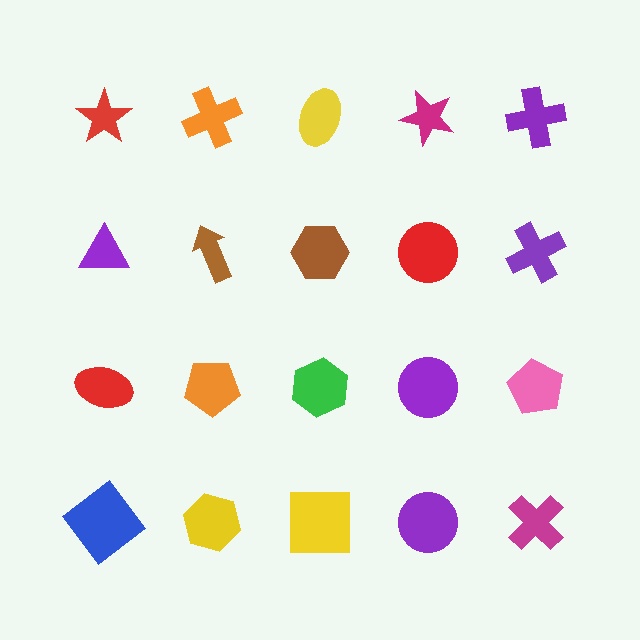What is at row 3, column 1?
A red ellipse.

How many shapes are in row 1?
5 shapes.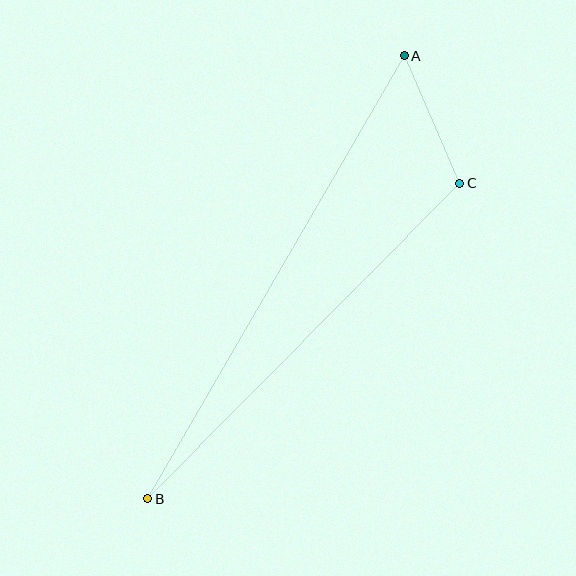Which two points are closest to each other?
Points A and C are closest to each other.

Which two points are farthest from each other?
Points A and B are farthest from each other.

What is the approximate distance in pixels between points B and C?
The distance between B and C is approximately 444 pixels.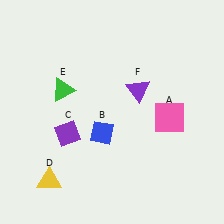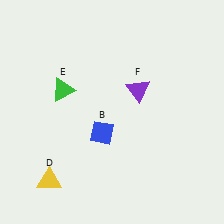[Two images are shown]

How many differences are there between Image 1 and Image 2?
There are 2 differences between the two images.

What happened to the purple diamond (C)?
The purple diamond (C) was removed in Image 2. It was in the bottom-left area of Image 1.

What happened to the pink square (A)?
The pink square (A) was removed in Image 2. It was in the bottom-right area of Image 1.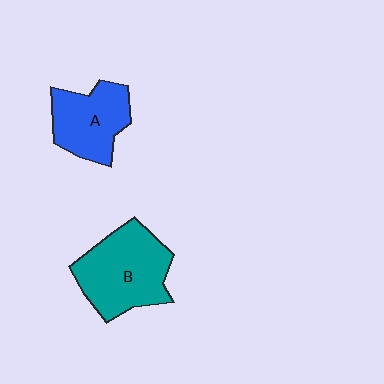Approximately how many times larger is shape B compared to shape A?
Approximately 1.4 times.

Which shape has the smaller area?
Shape A (blue).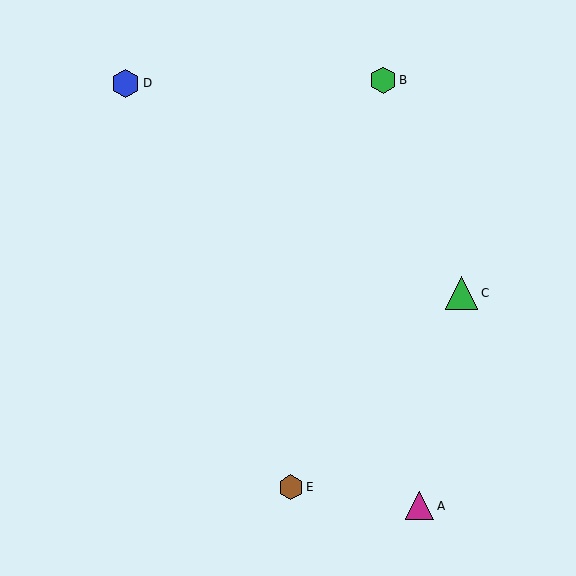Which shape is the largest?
The green triangle (labeled C) is the largest.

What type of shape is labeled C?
Shape C is a green triangle.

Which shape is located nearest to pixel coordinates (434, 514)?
The magenta triangle (labeled A) at (420, 506) is nearest to that location.